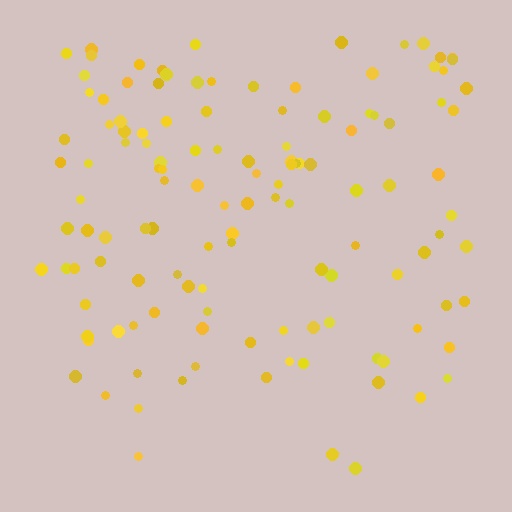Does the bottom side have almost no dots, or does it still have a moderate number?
Still a moderate number, just noticeably fewer than the top.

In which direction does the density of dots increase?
From bottom to top, with the top side densest.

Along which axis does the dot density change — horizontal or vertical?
Vertical.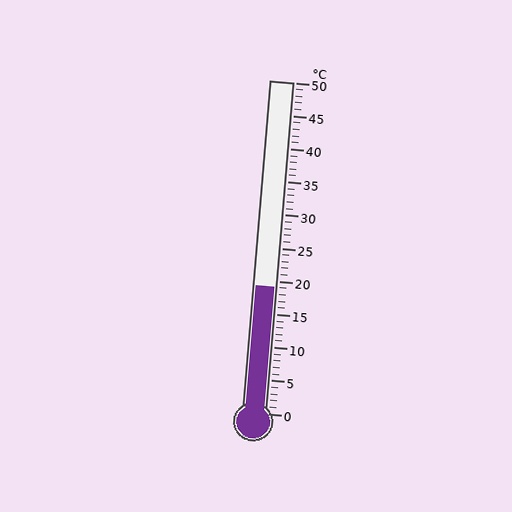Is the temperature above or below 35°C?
The temperature is below 35°C.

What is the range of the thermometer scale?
The thermometer scale ranges from 0°C to 50°C.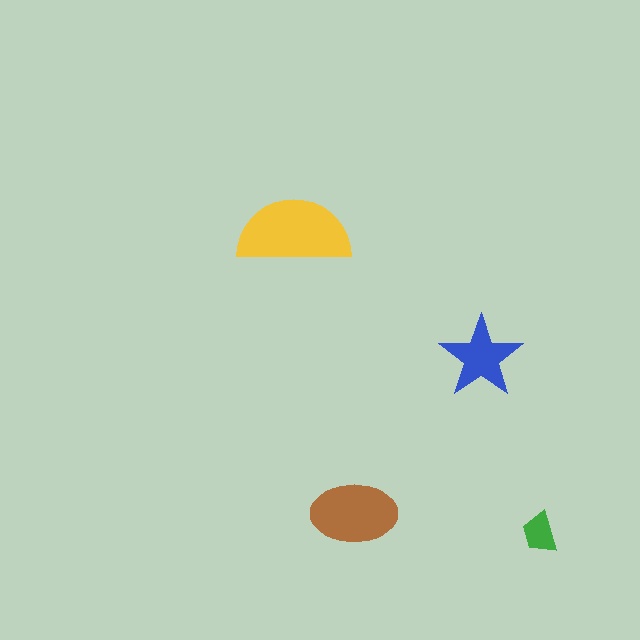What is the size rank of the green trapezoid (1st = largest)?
4th.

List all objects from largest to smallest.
The yellow semicircle, the brown ellipse, the blue star, the green trapezoid.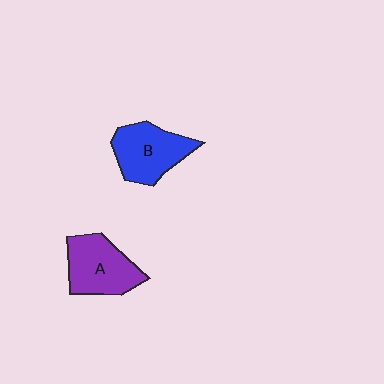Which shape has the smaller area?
Shape B (blue).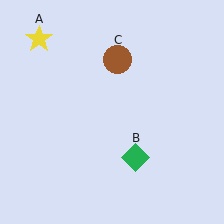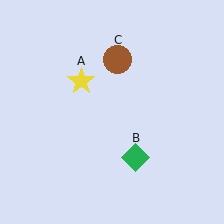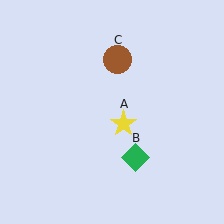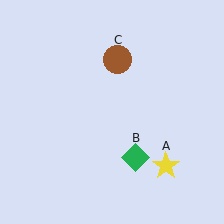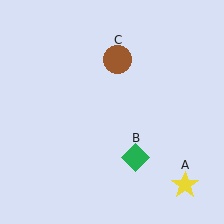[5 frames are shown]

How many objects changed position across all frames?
1 object changed position: yellow star (object A).